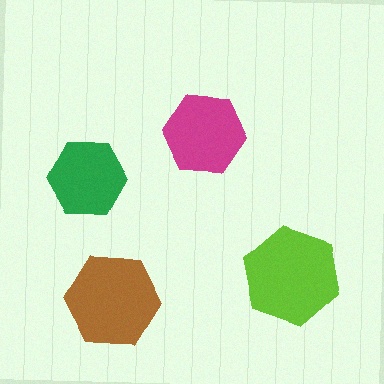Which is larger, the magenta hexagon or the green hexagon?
The magenta one.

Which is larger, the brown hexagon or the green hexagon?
The brown one.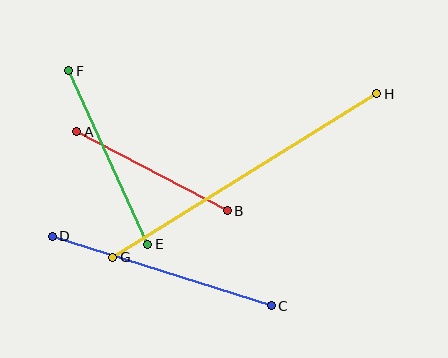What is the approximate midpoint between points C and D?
The midpoint is at approximately (162, 271) pixels.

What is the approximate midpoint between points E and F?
The midpoint is at approximately (108, 158) pixels.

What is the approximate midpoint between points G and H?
The midpoint is at approximately (245, 176) pixels.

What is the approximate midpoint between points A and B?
The midpoint is at approximately (152, 171) pixels.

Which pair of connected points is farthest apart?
Points G and H are farthest apart.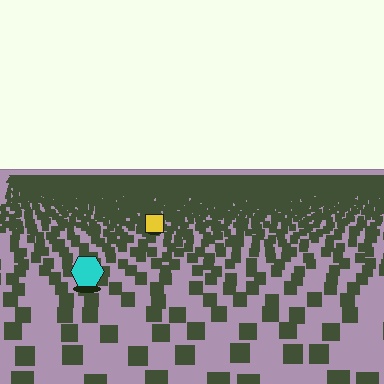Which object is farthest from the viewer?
The yellow square is farthest from the viewer. It appears smaller and the ground texture around it is denser.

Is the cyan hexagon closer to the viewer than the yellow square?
Yes. The cyan hexagon is closer — you can tell from the texture gradient: the ground texture is coarser near it.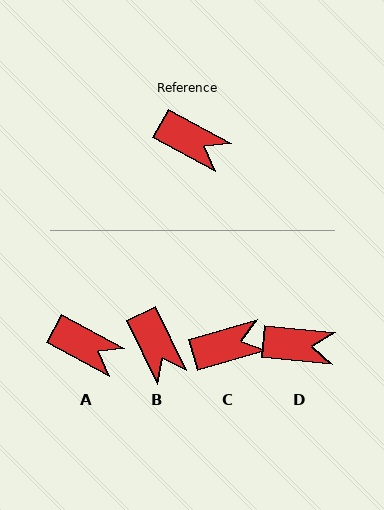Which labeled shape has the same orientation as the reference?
A.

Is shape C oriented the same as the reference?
No, it is off by about 44 degrees.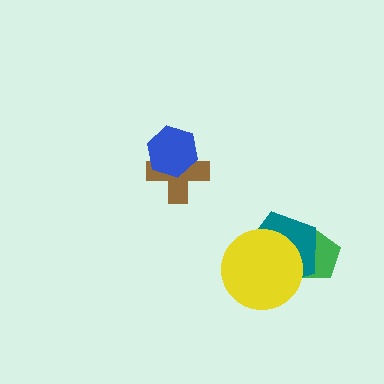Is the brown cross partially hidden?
Yes, it is partially covered by another shape.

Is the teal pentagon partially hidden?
Yes, it is partially covered by another shape.